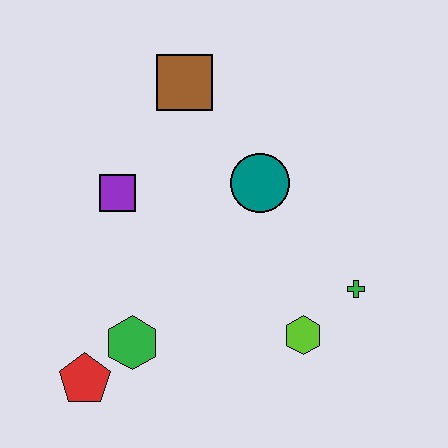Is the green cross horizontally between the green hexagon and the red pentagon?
No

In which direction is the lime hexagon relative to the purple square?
The lime hexagon is to the right of the purple square.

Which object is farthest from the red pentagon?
The brown square is farthest from the red pentagon.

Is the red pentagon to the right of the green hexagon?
No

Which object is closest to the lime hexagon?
The green cross is closest to the lime hexagon.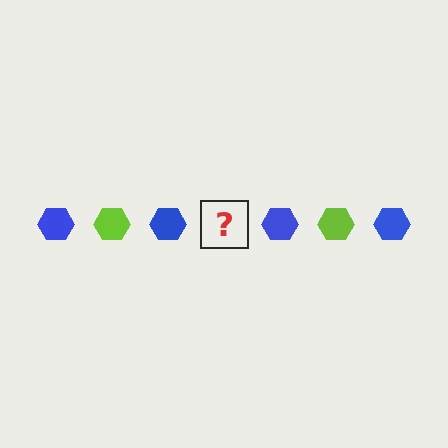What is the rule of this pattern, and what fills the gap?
The rule is that the pattern cycles through blue, lime hexagons. The gap should be filled with a lime hexagon.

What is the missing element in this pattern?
The missing element is a lime hexagon.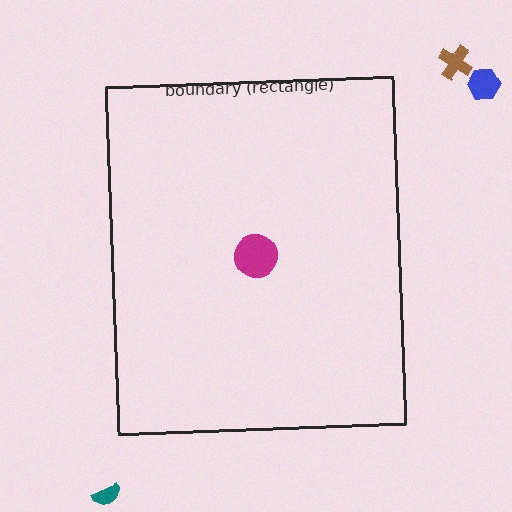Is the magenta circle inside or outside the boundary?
Inside.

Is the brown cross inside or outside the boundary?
Outside.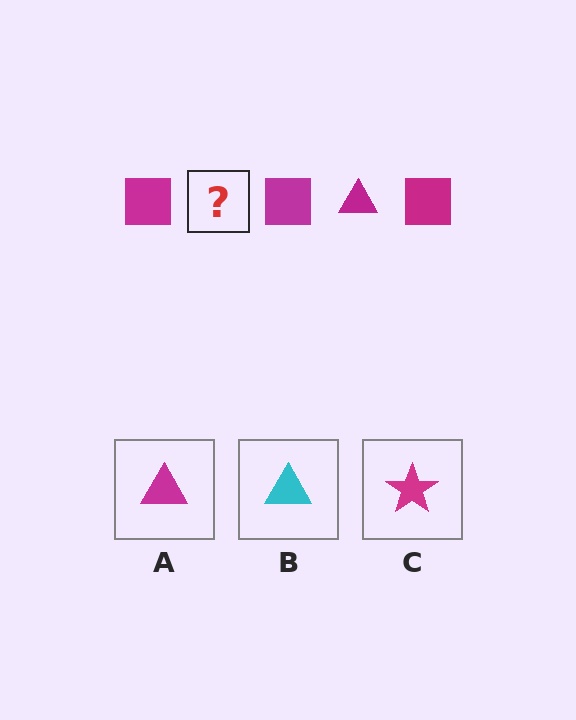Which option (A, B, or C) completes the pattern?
A.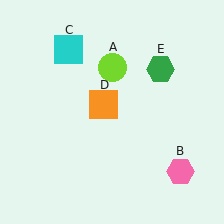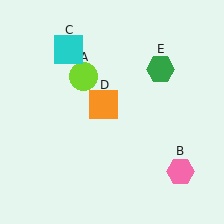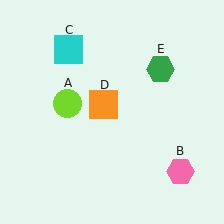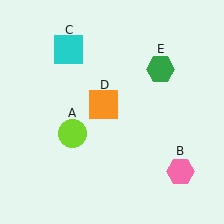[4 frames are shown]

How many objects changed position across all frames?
1 object changed position: lime circle (object A).